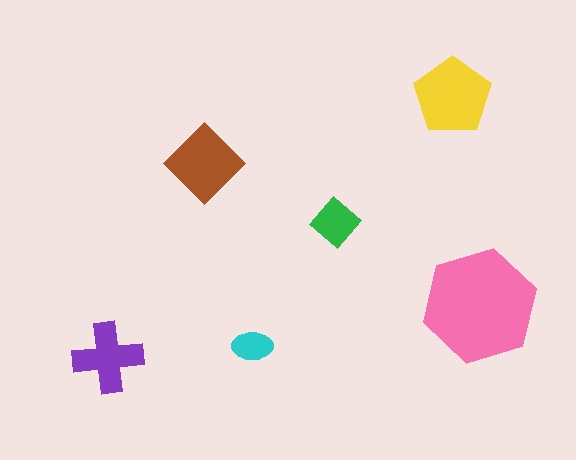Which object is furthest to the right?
The pink hexagon is rightmost.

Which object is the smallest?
The cyan ellipse.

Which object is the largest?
The pink hexagon.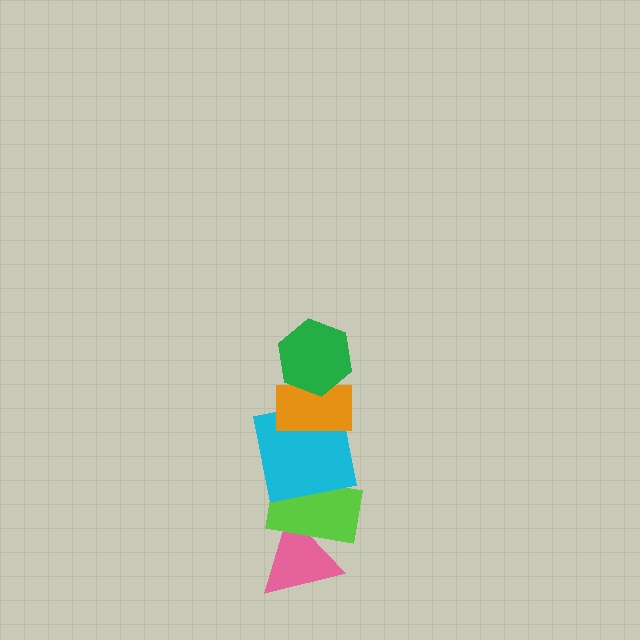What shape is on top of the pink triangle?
The lime rectangle is on top of the pink triangle.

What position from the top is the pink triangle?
The pink triangle is 5th from the top.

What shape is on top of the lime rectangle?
The cyan square is on top of the lime rectangle.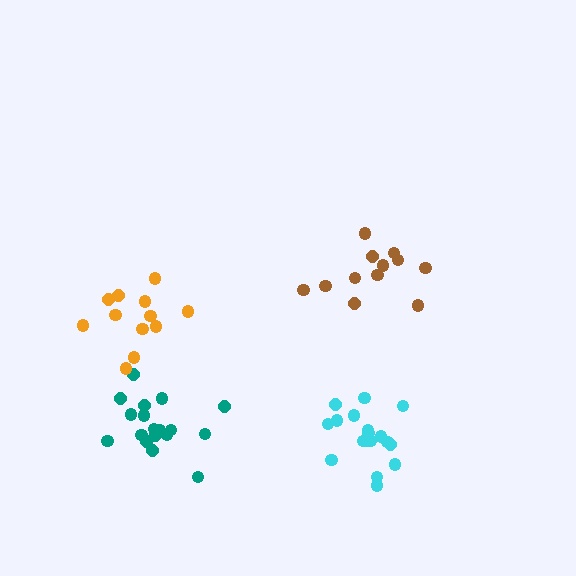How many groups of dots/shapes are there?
There are 4 groups.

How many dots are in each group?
Group 1: 12 dots, Group 2: 18 dots, Group 3: 18 dots, Group 4: 12 dots (60 total).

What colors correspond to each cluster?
The clusters are colored: brown, cyan, teal, orange.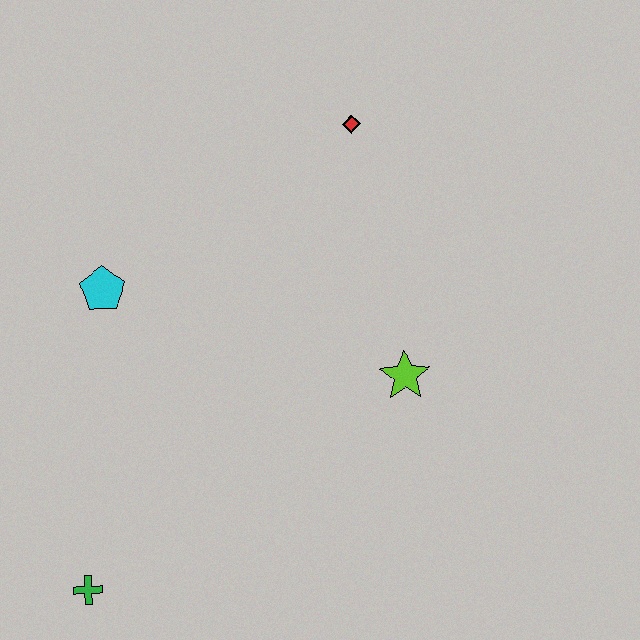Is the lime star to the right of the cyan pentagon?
Yes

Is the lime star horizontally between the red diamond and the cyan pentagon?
No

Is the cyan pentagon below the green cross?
No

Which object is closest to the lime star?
The red diamond is closest to the lime star.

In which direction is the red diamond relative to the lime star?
The red diamond is above the lime star.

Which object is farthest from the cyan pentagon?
The lime star is farthest from the cyan pentagon.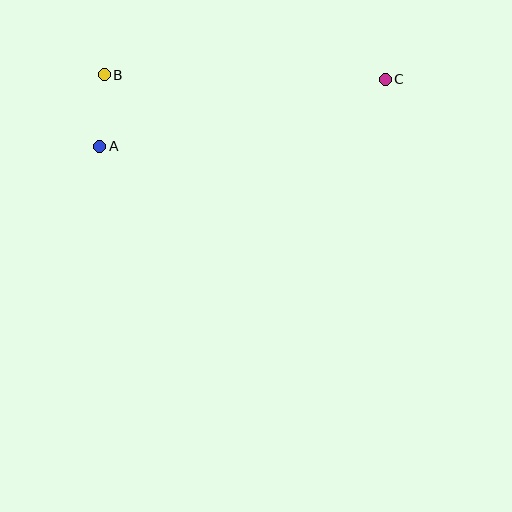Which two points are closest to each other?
Points A and B are closest to each other.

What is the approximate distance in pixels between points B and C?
The distance between B and C is approximately 281 pixels.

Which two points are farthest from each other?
Points A and C are farthest from each other.